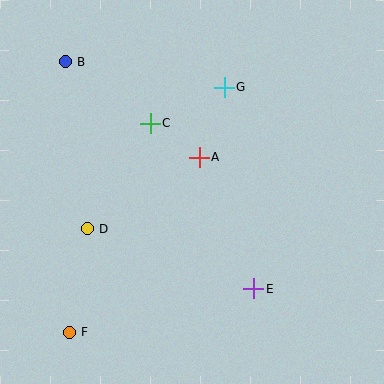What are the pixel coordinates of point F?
Point F is at (69, 332).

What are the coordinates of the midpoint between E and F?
The midpoint between E and F is at (161, 311).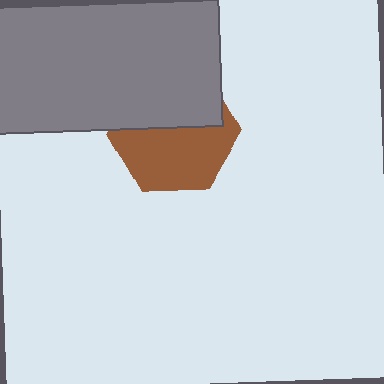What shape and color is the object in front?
The object in front is a gray rectangle.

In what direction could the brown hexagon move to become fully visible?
The brown hexagon could move down. That would shift it out from behind the gray rectangle entirely.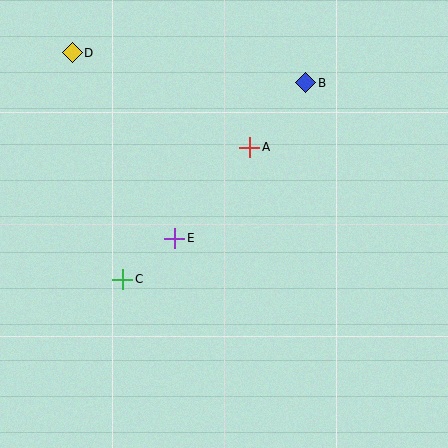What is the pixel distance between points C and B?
The distance between C and B is 268 pixels.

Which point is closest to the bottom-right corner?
Point E is closest to the bottom-right corner.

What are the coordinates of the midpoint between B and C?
The midpoint between B and C is at (214, 181).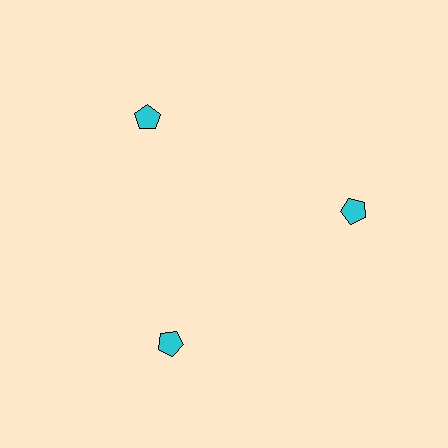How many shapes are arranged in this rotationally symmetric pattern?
There are 3 shapes, arranged in 3 groups of 1.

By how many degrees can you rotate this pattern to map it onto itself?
The pattern maps onto itself every 120 degrees of rotation.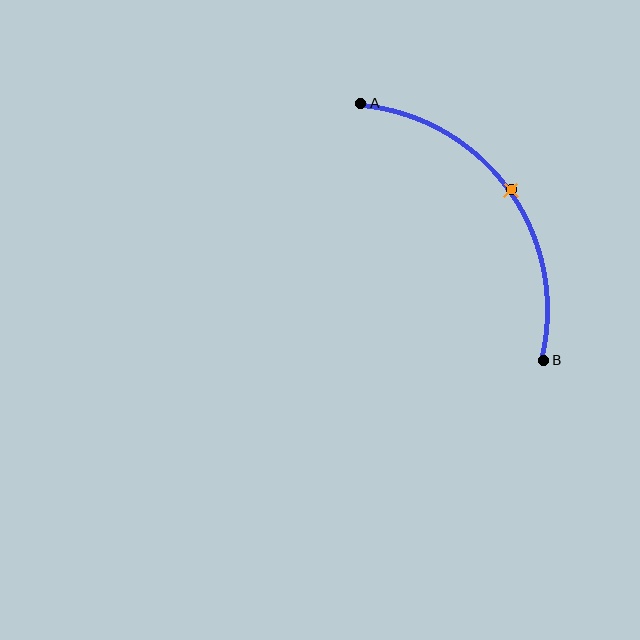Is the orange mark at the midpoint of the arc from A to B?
Yes. The orange mark lies on the arc at equal arc-length from both A and B — it is the arc midpoint.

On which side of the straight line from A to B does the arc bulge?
The arc bulges above and to the right of the straight line connecting A and B.